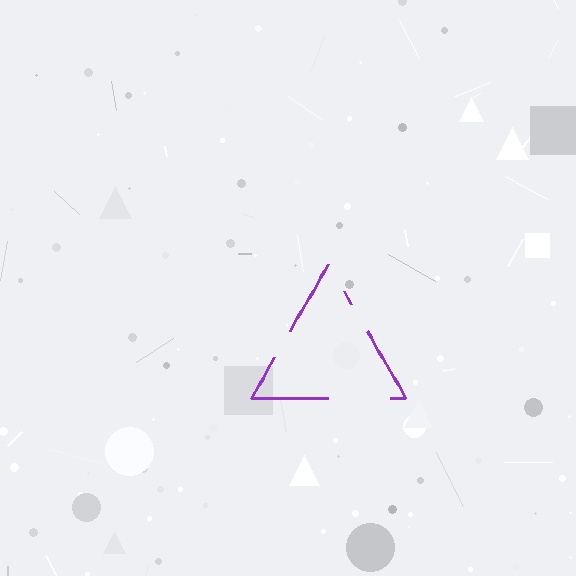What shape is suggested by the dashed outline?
The dashed outline suggests a triangle.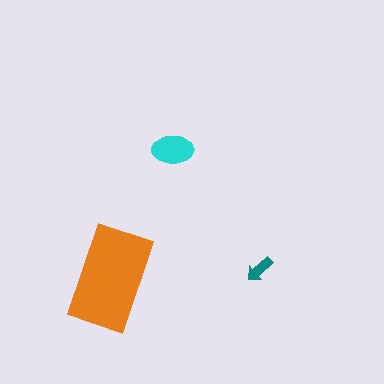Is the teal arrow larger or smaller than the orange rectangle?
Smaller.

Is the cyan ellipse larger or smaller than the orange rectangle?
Smaller.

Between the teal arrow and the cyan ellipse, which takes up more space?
The cyan ellipse.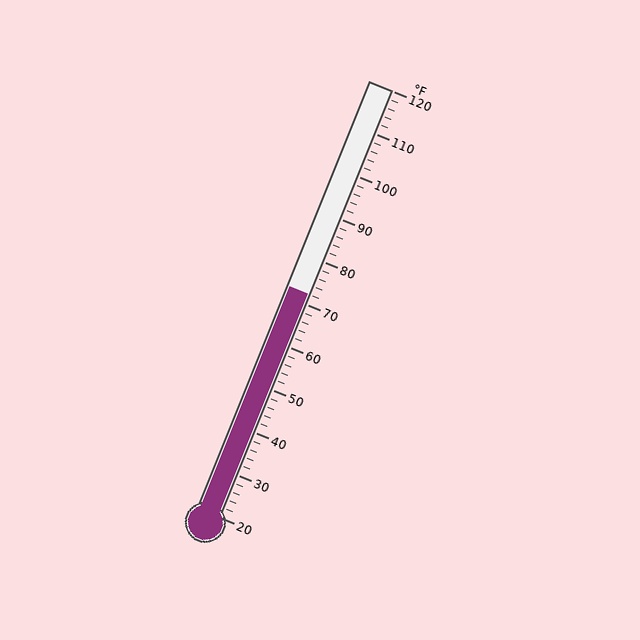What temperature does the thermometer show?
The thermometer shows approximately 72°F.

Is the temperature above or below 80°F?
The temperature is below 80°F.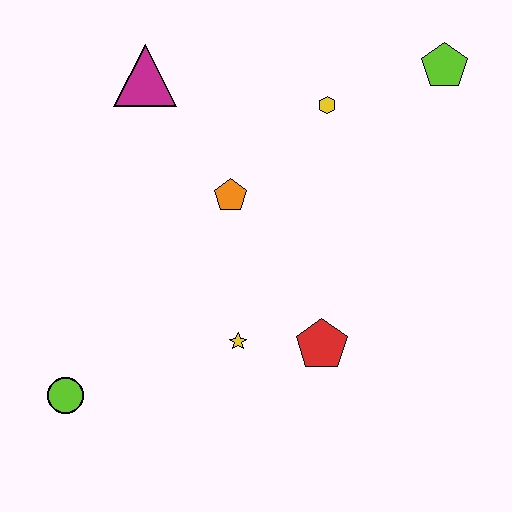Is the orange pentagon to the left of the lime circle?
No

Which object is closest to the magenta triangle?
The orange pentagon is closest to the magenta triangle.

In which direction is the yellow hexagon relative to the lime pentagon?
The yellow hexagon is to the left of the lime pentagon.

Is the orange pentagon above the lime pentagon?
No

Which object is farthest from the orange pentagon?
The lime circle is farthest from the orange pentagon.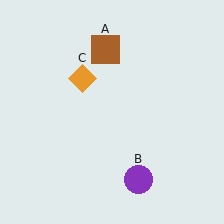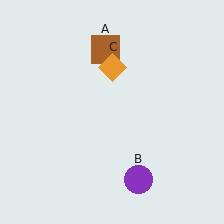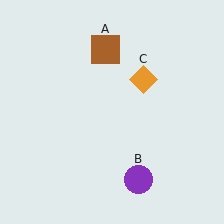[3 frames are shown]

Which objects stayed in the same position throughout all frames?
Brown square (object A) and purple circle (object B) remained stationary.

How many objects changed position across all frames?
1 object changed position: orange diamond (object C).